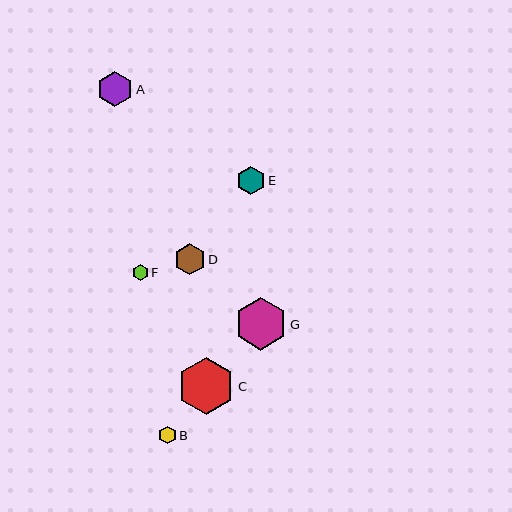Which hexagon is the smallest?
Hexagon F is the smallest with a size of approximately 16 pixels.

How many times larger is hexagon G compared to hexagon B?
Hexagon G is approximately 2.9 times the size of hexagon B.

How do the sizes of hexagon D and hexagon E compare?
Hexagon D and hexagon E are approximately the same size.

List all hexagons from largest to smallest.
From largest to smallest: C, G, A, D, E, B, F.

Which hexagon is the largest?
Hexagon C is the largest with a size of approximately 57 pixels.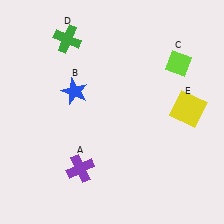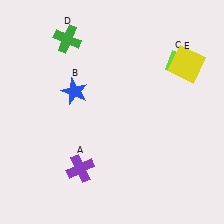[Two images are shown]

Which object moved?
The yellow square (E) moved up.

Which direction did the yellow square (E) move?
The yellow square (E) moved up.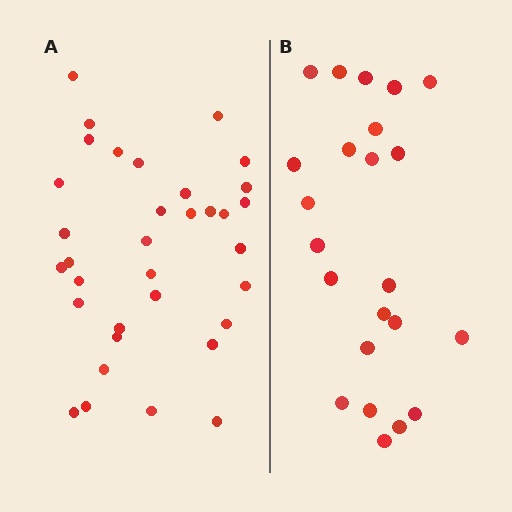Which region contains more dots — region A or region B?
Region A (the left region) has more dots.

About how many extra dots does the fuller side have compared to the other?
Region A has roughly 12 or so more dots than region B.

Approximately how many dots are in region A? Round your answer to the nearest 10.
About 30 dots. (The exact count is 34, which rounds to 30.)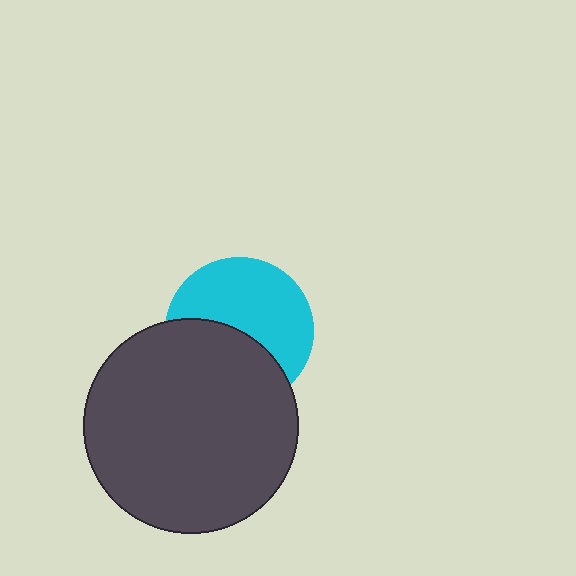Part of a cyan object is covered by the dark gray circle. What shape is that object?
It is a circle.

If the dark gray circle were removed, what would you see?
You would see the complete cyan circle.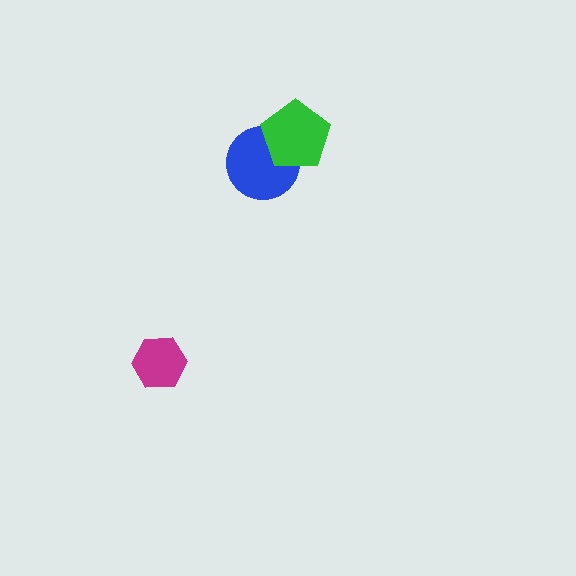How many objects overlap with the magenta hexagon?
0 objects overlap with the magenta hexagon.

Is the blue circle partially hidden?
Yes, it is partially covered by another shape.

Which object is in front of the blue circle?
The green pentagon is in front of the blue circle.